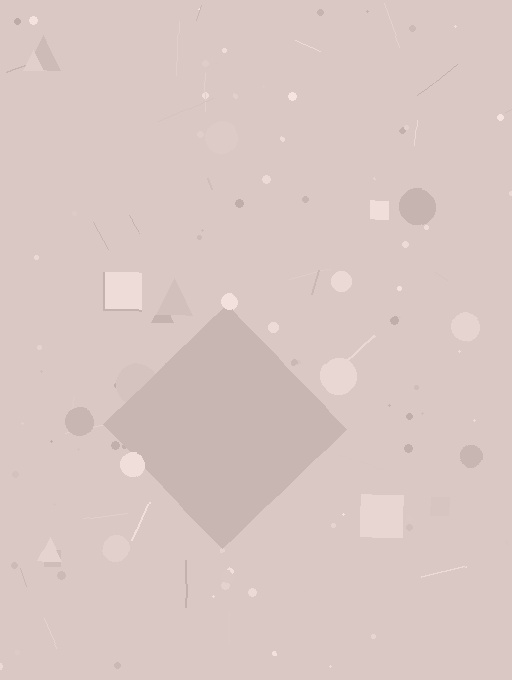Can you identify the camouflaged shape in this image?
The camouflaged shape is a diamond.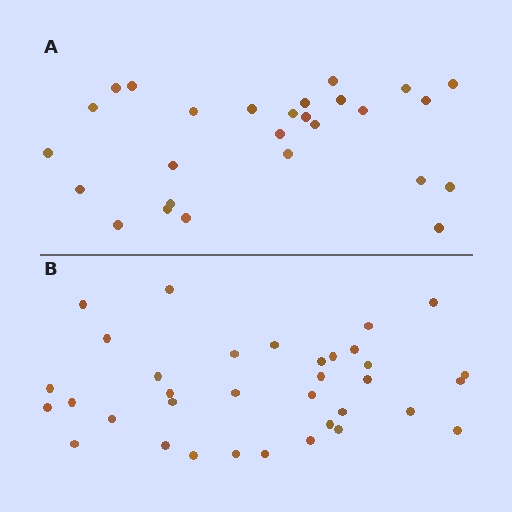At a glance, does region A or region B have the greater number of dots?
Region B (the bottom region) has more dots.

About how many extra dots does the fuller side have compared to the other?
Region B has roughly 8 or so more dots than region A.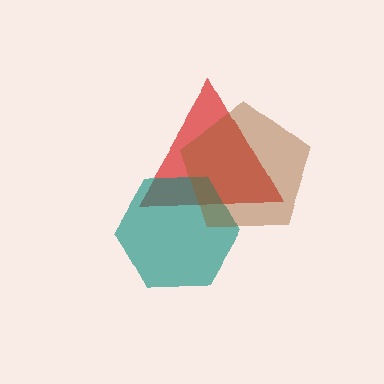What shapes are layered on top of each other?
The layered shapes are: a red triangle, a teal hexagon, a brown pentagon.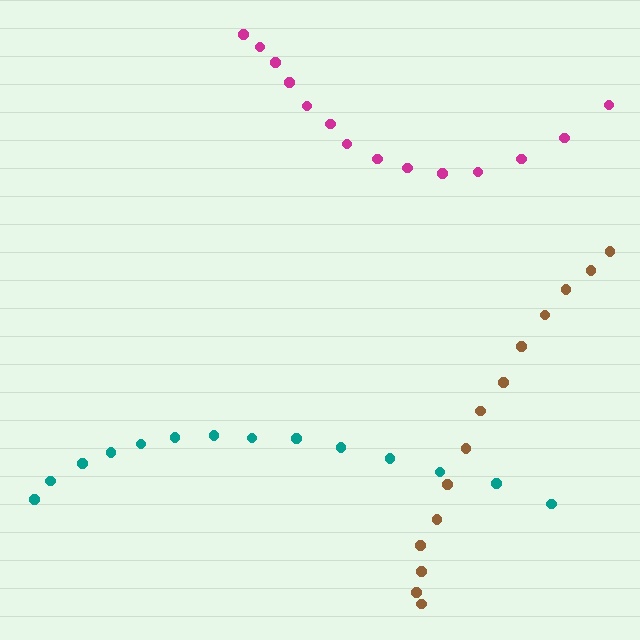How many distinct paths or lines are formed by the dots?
There are 3 distinct paths.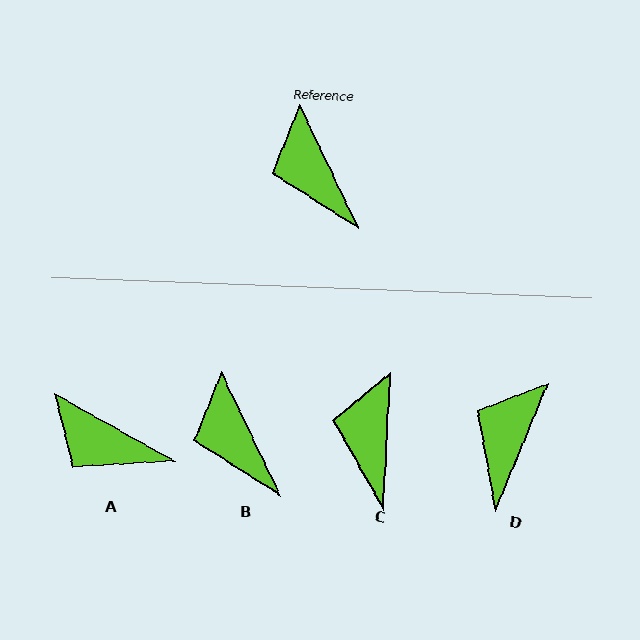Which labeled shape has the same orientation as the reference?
B.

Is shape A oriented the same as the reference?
No, it is off by about 36 degrees.